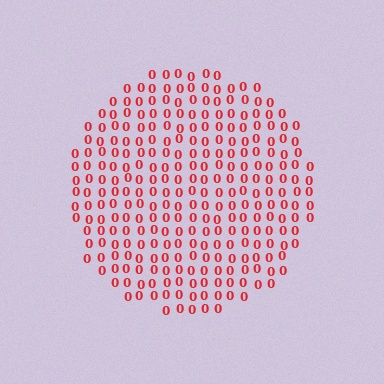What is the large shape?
The large shape is a circle.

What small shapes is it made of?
It is made of small digit 0's.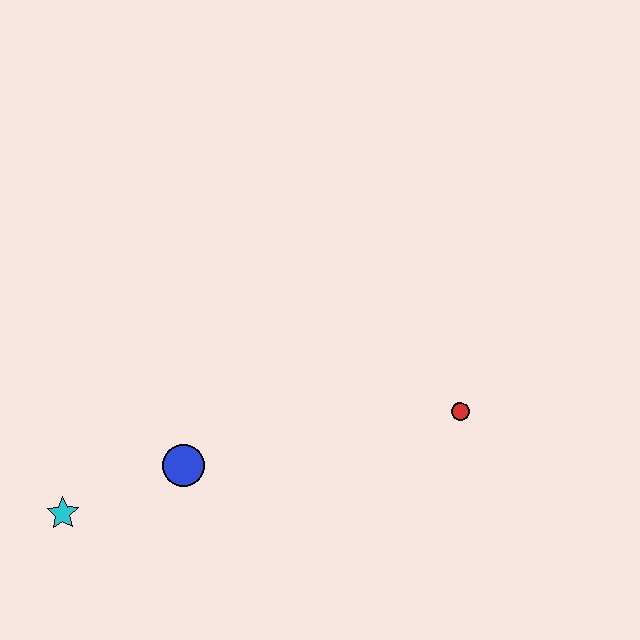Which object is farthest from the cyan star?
The red circle is farthest from the cyan star.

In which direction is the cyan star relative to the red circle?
The cyan star is to the left of the red circle.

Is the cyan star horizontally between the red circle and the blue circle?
No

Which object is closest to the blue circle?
The cyan star is closest to the blue circle.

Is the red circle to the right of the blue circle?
Yes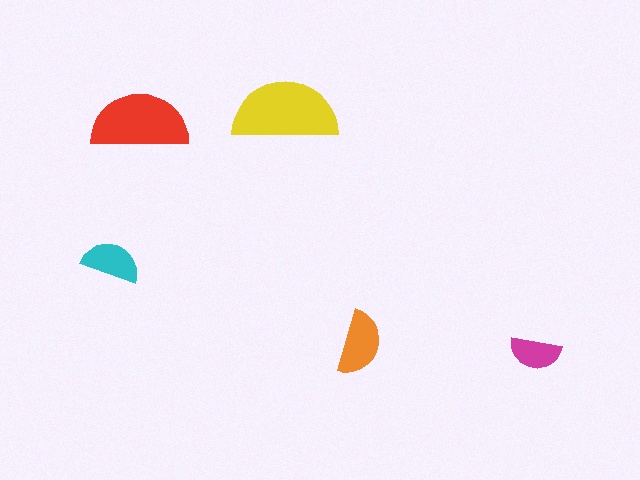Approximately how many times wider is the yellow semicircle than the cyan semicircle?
About 2 times wider.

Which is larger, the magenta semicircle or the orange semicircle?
The orange one.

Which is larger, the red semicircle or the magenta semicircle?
The red one.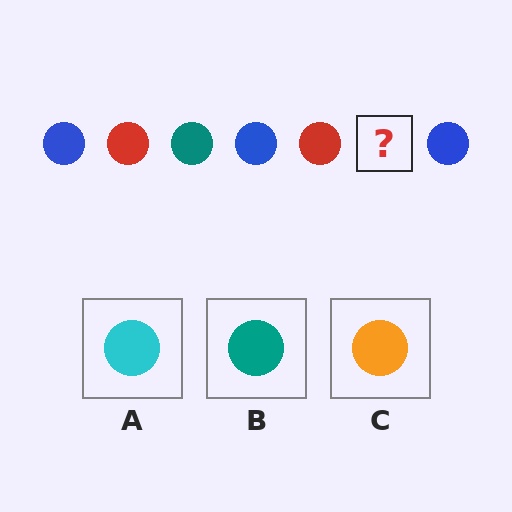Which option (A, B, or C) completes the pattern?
B.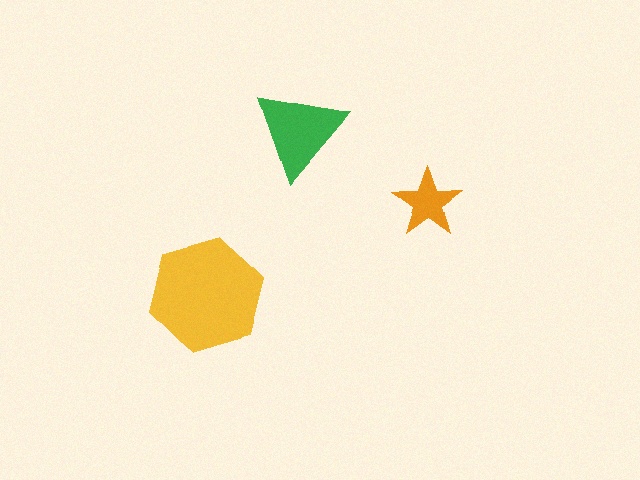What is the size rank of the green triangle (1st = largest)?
2nd.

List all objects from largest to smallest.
The yellow hexagon, the green triangle, the orange star.